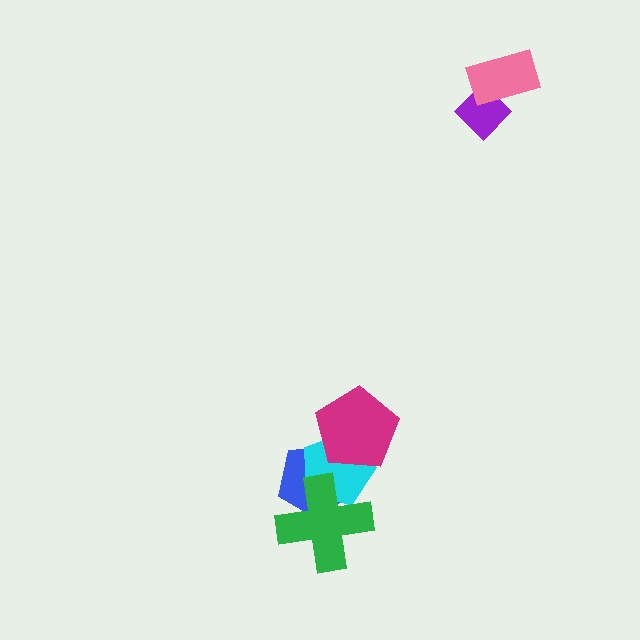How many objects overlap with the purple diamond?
1 object overlaps with the purple diamond.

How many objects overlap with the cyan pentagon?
3 objects overlap with the cyan pentagon.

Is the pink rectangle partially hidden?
No, no other shape covers it.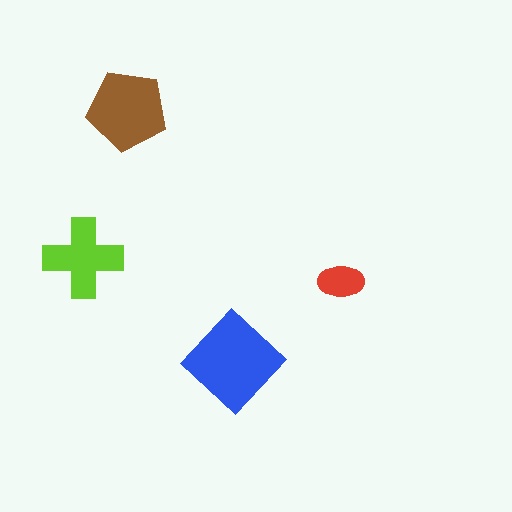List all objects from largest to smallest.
The blue diamond, the brown pentagon, the lime cross, the red ellipse.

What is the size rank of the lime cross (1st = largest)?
3rd.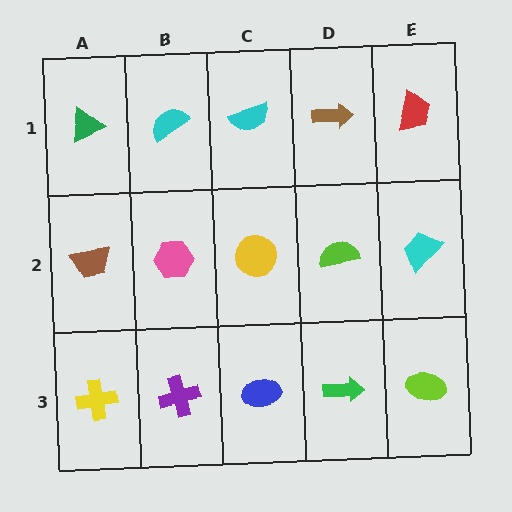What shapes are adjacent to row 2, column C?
A cyan semicircle (row 1, column C), a blue ellipse (row 3, column C), a pink hexagon (row 2, column B), a lime semicircle (row 2, column D).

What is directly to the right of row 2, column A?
A pink hexagon.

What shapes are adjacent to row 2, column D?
A brown arrow (row 1, column D), a green arrow (row 3, column D), a yellow circle (row 2, column C), a cyan trapezoid (row 2, column E).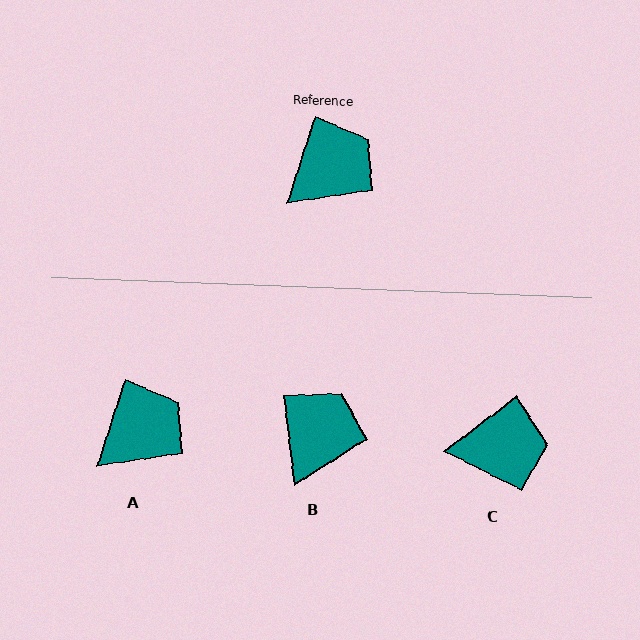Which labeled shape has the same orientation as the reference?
A.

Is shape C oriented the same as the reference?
No, it is off by about 35 degrees.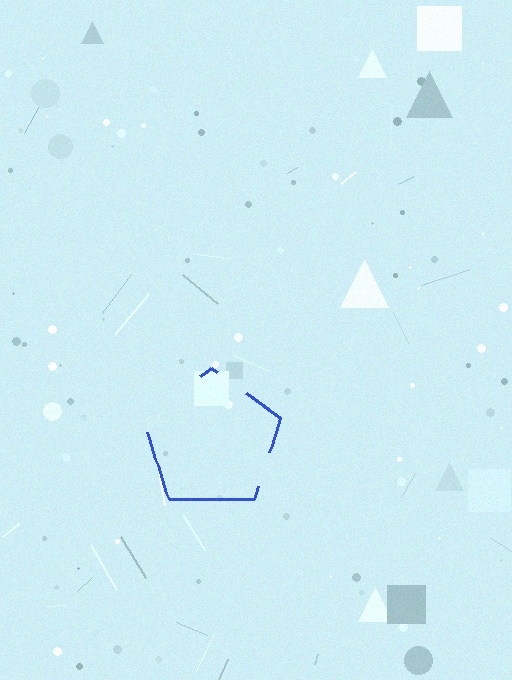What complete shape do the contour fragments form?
The contour fragments form a pentagon.